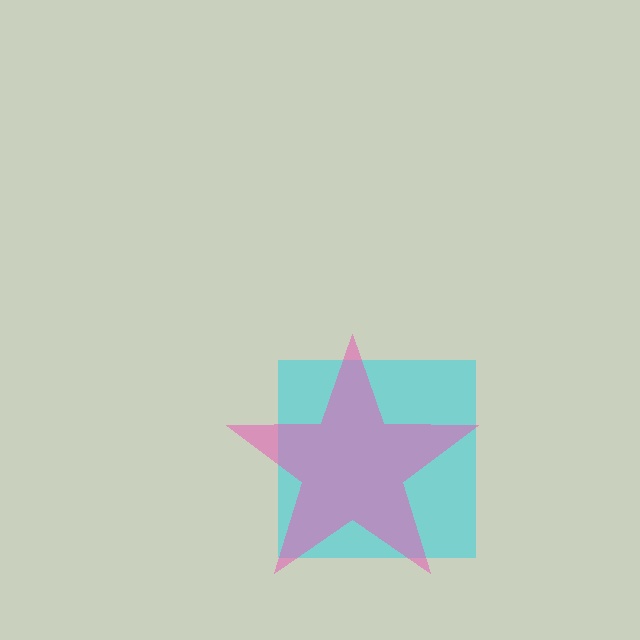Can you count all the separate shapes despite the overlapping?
Yes, there are 2 separate shapes.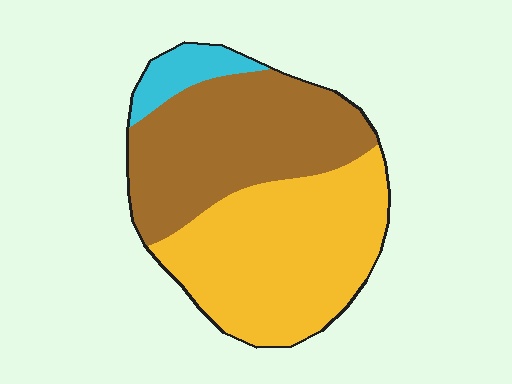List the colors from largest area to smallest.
From largest to smallest: yellow, brown, cyan.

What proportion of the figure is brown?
Brown takes up about two fifths (2/5) of the figure.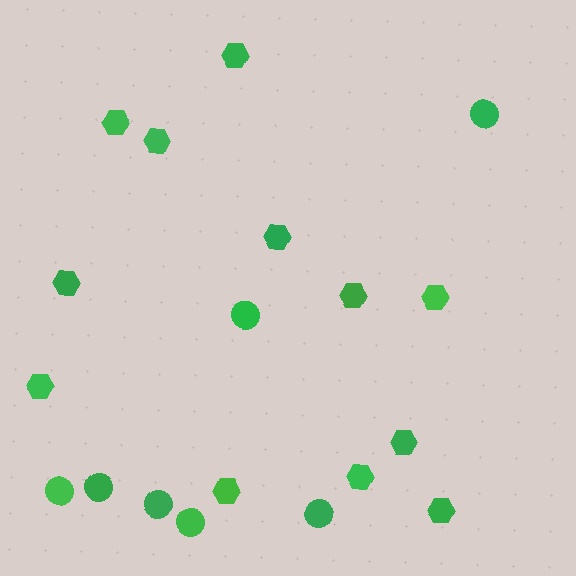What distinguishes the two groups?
There are 2 groups: one group of hexagons (12) and one group of circles (7).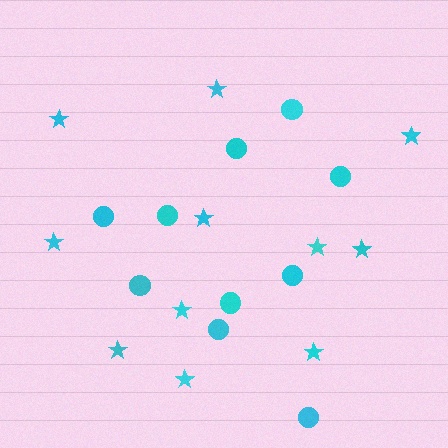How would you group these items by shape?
There are 2 groups: one group of stars (11) and one group of circles (10).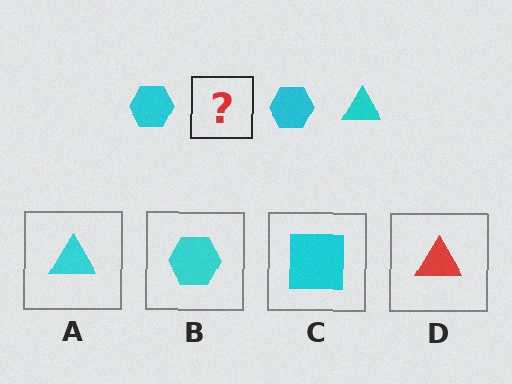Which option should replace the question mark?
Option A.